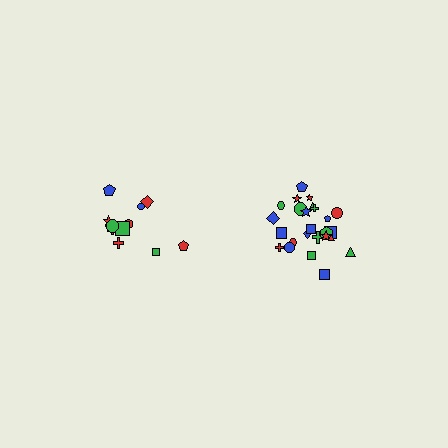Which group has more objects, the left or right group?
The right group.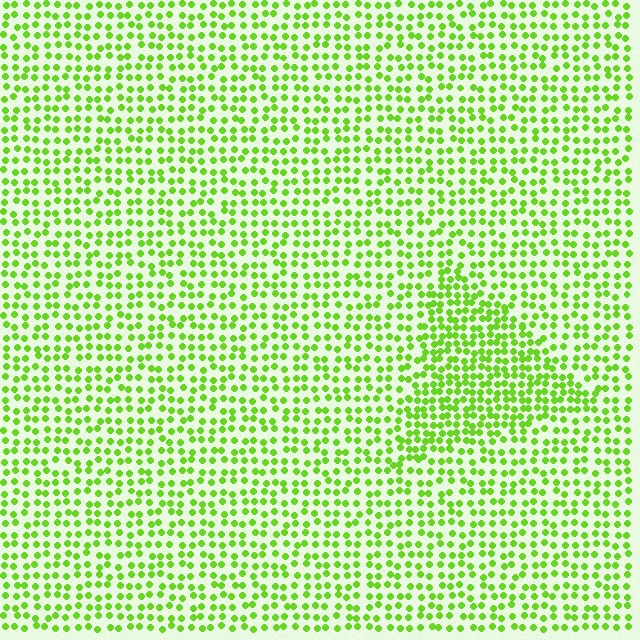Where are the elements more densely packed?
The elements are more densely packed inside the triangle boundary.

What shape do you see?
I see a triangle.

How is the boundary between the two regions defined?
The boundary is defined by a change in element density (approximately 1.6x ratio). All elements are the same color, size, and shape.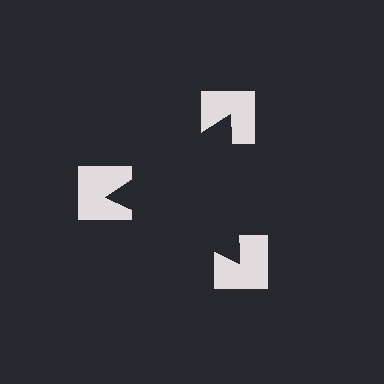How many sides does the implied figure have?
3 sides.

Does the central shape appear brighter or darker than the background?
It typically appears slightly darker than the background, even though no actual brightness change is drawn.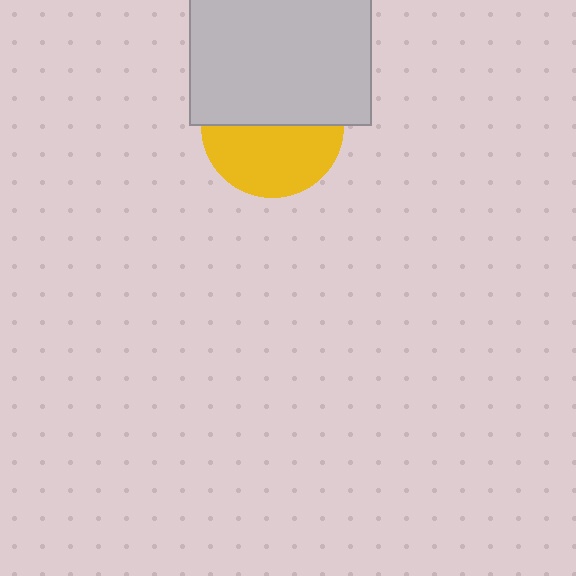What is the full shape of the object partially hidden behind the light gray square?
The partially hidden object is a yellow circle.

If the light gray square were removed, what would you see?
You would see the complete yellow circle.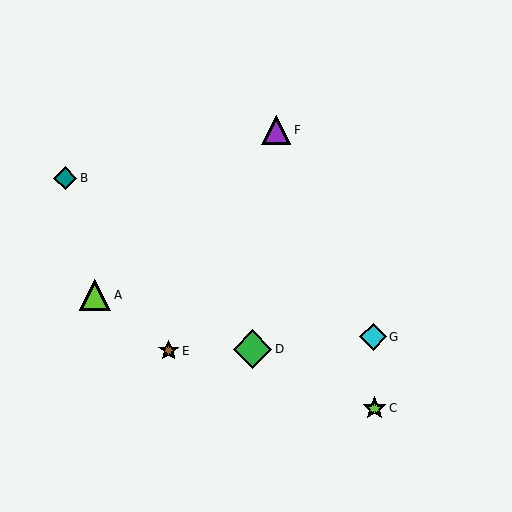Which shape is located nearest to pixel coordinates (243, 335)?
The green diamond (labeled D) at (253, 349) is nearest to that location.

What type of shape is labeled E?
Shape E is a brown star.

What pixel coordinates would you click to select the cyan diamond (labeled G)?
Click at (373, 337) to select the cyan diamond G.